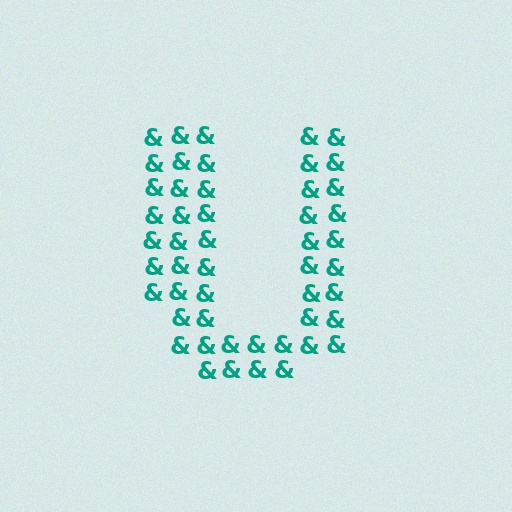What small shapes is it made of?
It is made of small ampersands.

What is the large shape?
The large shape is the letter U.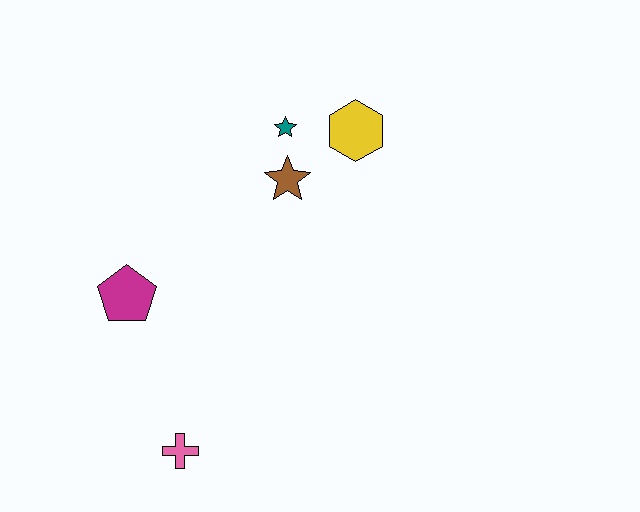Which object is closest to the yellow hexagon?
The teal star is closest to the yellow hexagon.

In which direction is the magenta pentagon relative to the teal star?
The magenta pentagon is below the teal star.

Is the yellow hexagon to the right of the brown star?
Yes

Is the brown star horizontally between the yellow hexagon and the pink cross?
Yes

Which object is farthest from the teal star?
The pink cross is farthest from the teal star.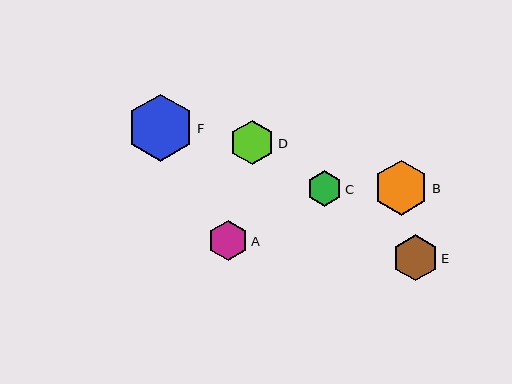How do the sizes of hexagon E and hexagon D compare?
Hexagon E and hexagon D are approximately the same size.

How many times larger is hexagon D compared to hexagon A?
Hexagon D is approximately 1.1 times the size of hexagon A.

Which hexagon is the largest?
Hexagon F is the largest with a size of approximately 67 pixels.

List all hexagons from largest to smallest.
From largest to smallest: F, B, E, D, A, C.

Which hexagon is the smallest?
Hexagon C is the smallest with a size of approximately 35 pixels.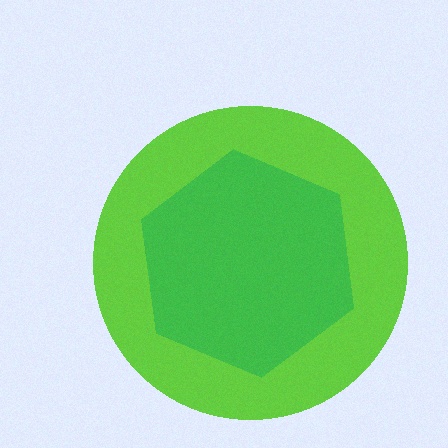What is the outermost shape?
The lime circle.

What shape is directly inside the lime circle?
The green hexagon.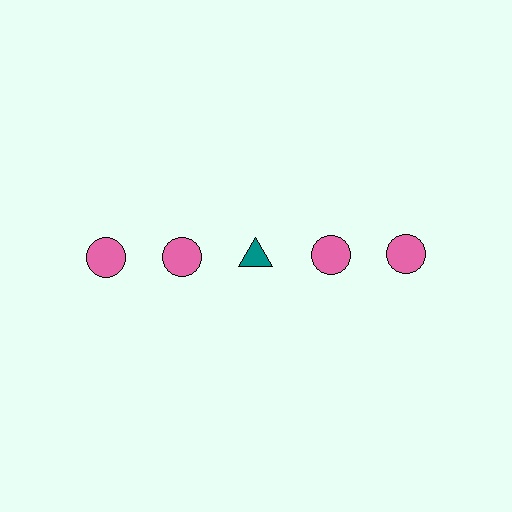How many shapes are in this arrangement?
There are 5 shapes arranged in a grid pattern.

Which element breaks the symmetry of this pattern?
The teal triangle in the top row, center column breaks the symmetry. All other shapes are pink circles.